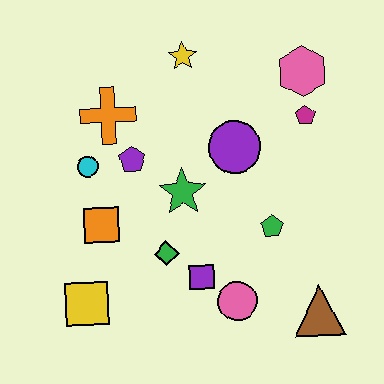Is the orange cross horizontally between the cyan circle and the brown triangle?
Yes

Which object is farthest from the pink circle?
The yellow star is farthest from the pink circle.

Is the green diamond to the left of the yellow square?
No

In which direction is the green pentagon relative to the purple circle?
The green pentagon is below the purple circle.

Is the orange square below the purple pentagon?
Yes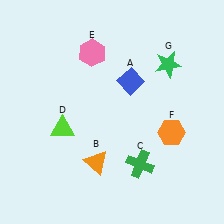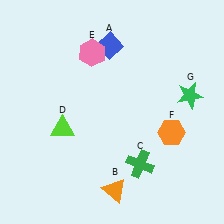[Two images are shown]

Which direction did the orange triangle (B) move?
The orange triangle (B) moved down.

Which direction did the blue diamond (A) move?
The blue diamond (A) moved up.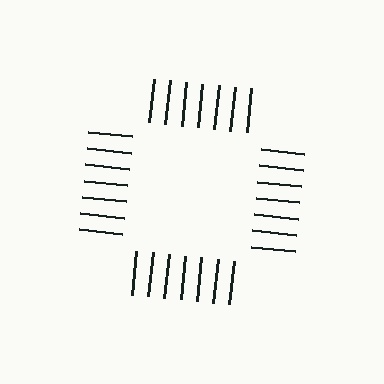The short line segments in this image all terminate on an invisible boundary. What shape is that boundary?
An illusory square — the line segments terminate on its edges but no continuous stroke is drawn.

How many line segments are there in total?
28 — 7 along each of the 4 edges.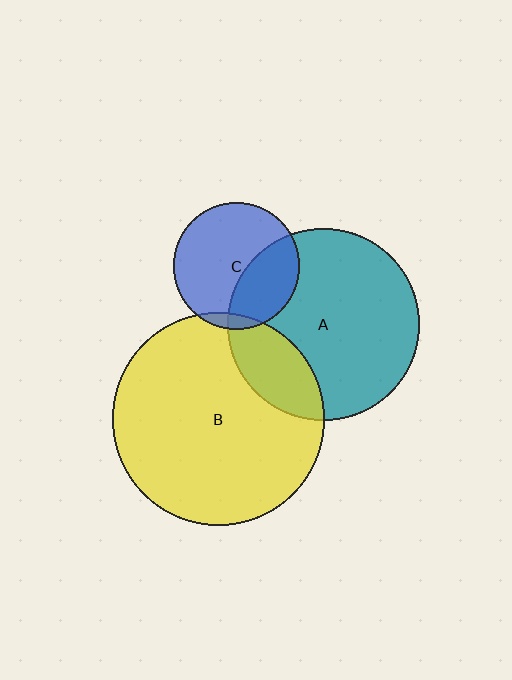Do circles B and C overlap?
Yes.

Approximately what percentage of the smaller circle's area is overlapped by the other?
Approximately 5%.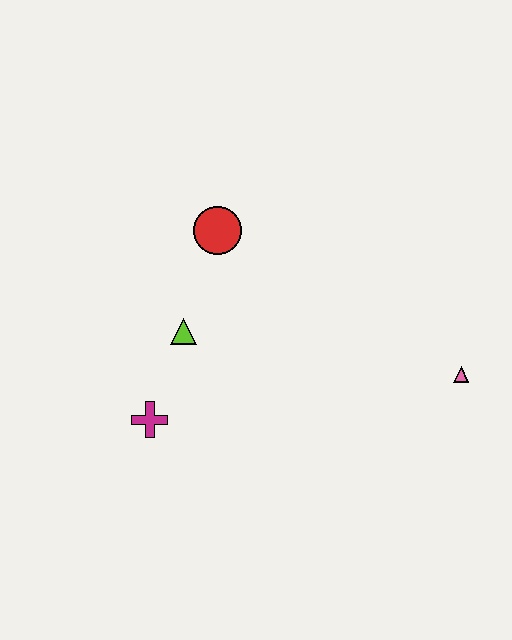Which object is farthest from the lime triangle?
The pink triangle is farthest from the lime triangle.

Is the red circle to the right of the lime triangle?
Yes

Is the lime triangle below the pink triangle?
No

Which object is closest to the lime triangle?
The magenta cross is closest to the lime triangle.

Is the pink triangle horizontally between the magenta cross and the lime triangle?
No